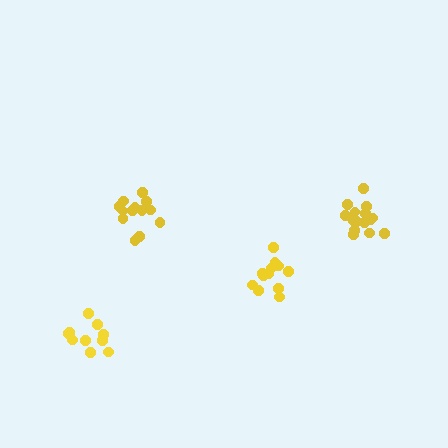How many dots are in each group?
Group 1: 15 dots, Group 2: 11 dots, Group 3: 13 dots, Group 4: 12 dots (51 total).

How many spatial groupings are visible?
There are 4 spatial groupings.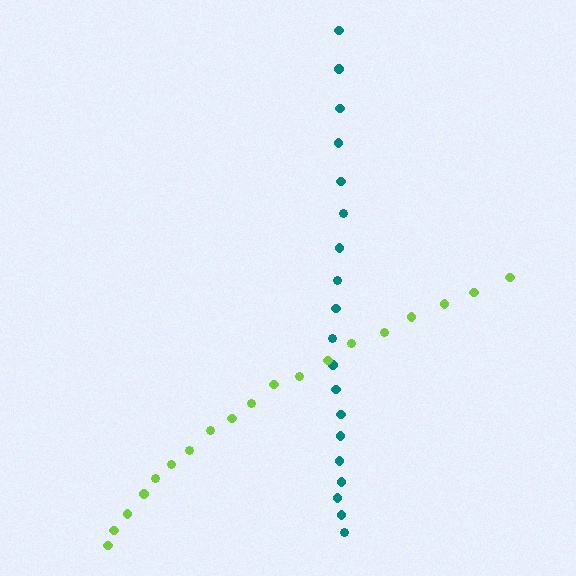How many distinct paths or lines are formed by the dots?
There are 2 distinct paths.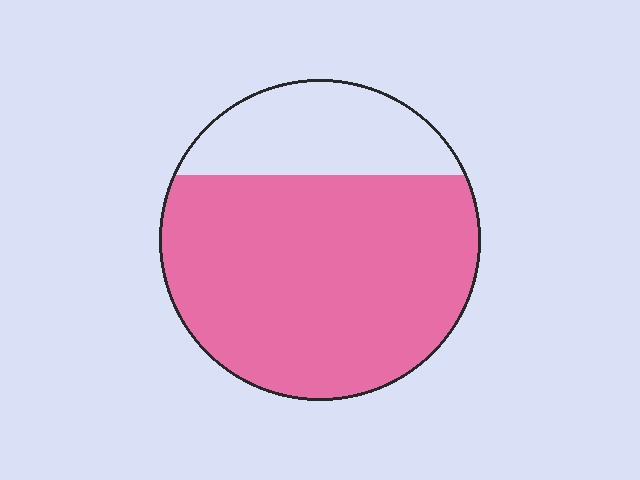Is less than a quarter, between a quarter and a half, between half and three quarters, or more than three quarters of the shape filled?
Between half and three quarters.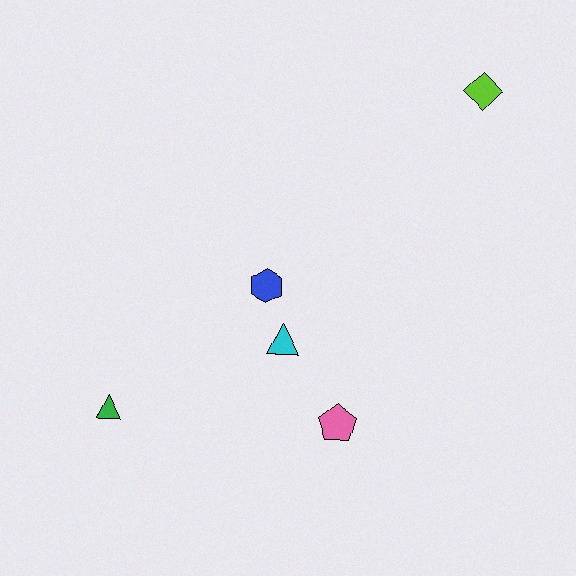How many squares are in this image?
There are no squares.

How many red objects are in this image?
There are no red objects.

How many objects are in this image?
There are 5 objects.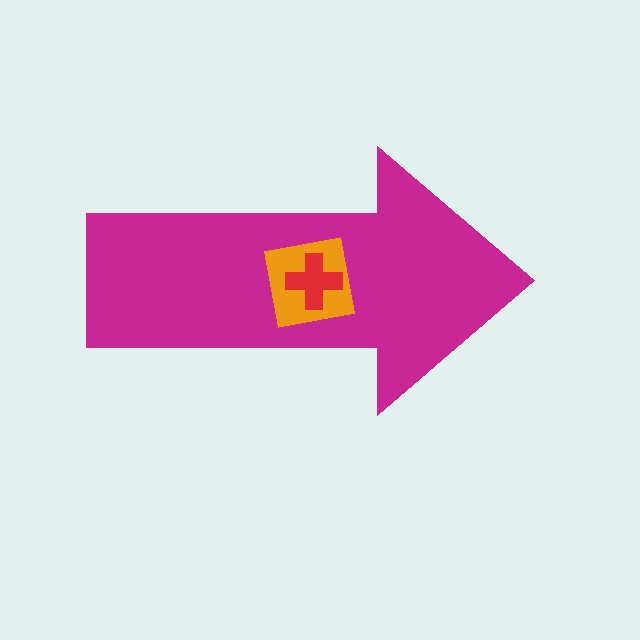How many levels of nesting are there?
3.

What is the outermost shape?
The magenta arrow.